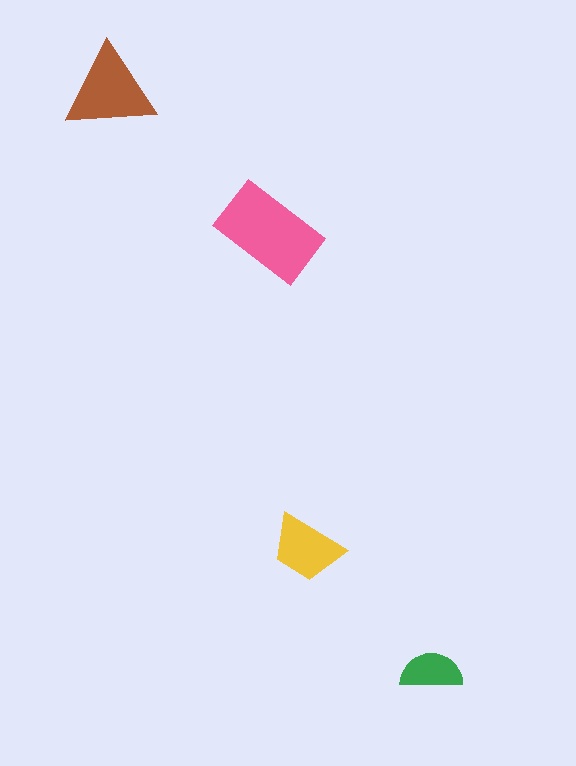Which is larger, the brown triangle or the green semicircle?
The brown triangle.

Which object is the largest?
The pink rectangle.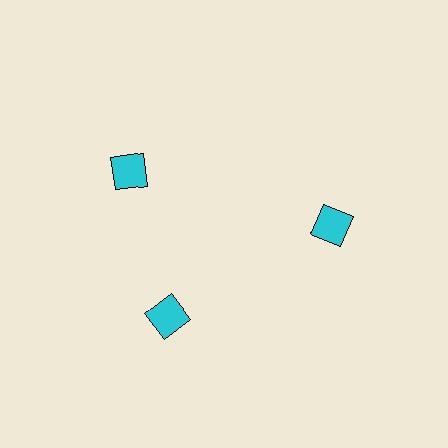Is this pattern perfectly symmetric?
No. The 3 cyan squares are arranged in a ring, but one element near the 11 o'clock position is rotated out of alignment along the ring, breaking the 3-fold rotational symmetry.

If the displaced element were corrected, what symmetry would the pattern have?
It would have 3-fold rotational symmetry — the pattern would map onto itself every 120 degrees.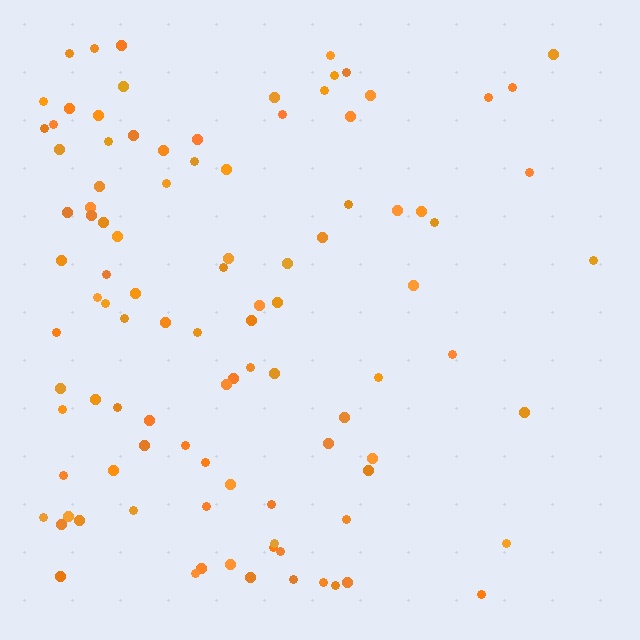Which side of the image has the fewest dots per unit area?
The right.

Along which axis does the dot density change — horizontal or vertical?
Horizontal.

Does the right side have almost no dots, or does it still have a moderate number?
Still a moderate number, just noticeably fewer than the left.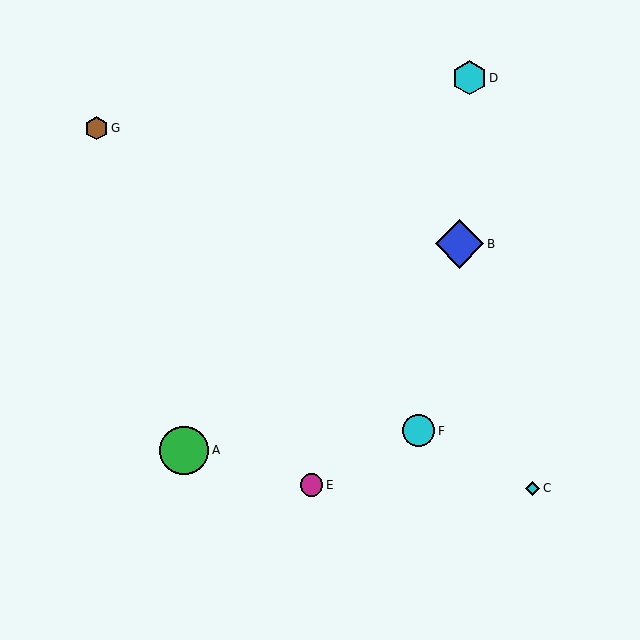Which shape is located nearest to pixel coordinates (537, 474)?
The cyan diamond (labeled C) at (533, 488) is nearest to that location.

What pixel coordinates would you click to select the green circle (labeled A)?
Click at (184, 451) to select the green circle A.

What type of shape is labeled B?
Shape B is a blue diamond.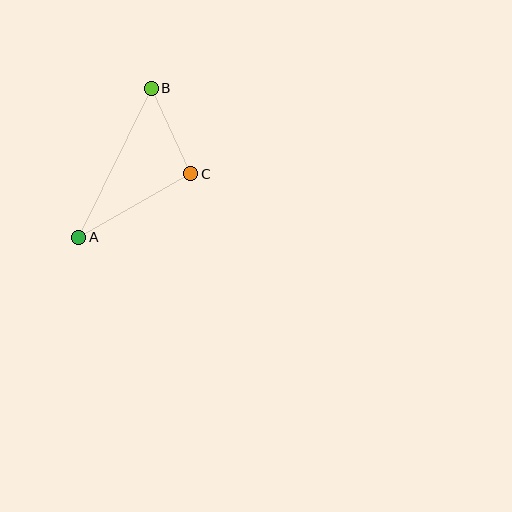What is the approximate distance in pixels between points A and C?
The distance between A and C is approximately 129 pixels.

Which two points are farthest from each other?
Points A and B are farthest from each other.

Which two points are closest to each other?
Points B and C are closest to each other.